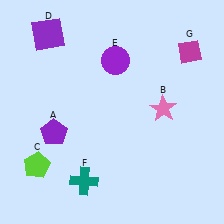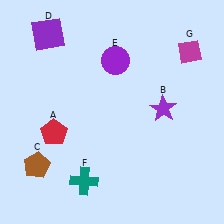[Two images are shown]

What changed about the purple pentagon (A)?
In Image 1, A is purple. In Image 2, it changed to red.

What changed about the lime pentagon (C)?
In Image 1, C is lime. In Image 2, it changed to brown.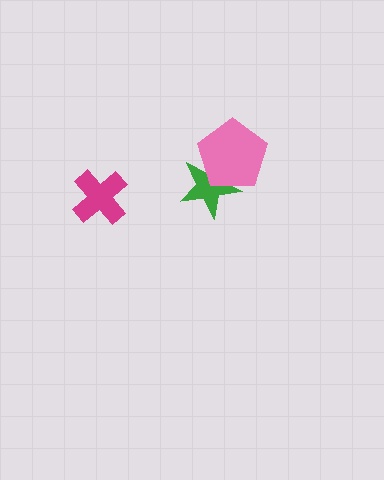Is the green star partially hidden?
Yes, it is partially covered by another shape.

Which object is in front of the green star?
The pink pentagon is in front of the green star.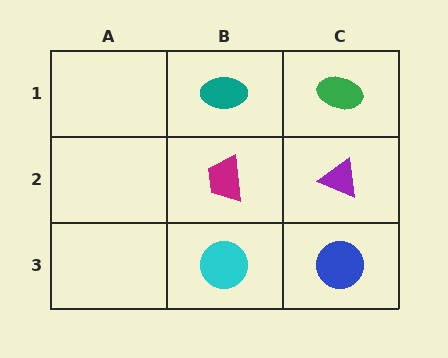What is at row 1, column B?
A teal ellipse.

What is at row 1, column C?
A green ellipse.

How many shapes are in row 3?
2 shapes.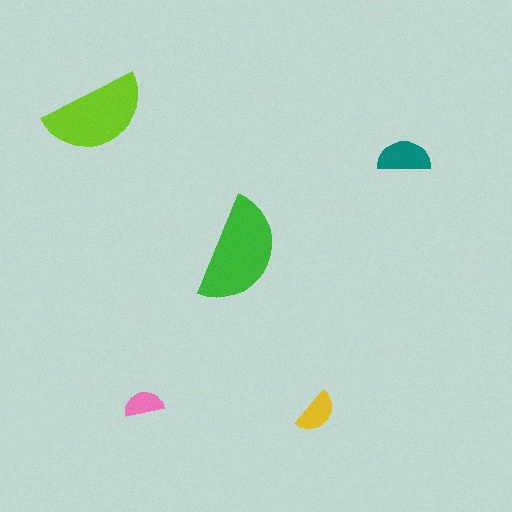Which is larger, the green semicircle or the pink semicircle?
The green one.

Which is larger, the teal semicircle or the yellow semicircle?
The teal one.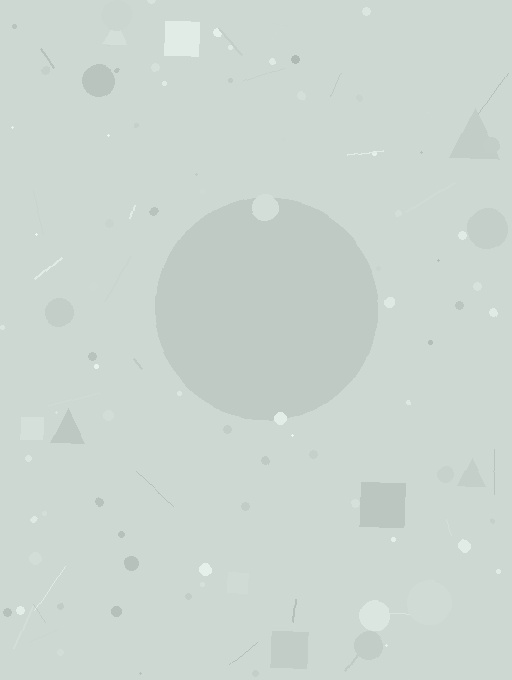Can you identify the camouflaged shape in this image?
The camouflaged shape is a circle.